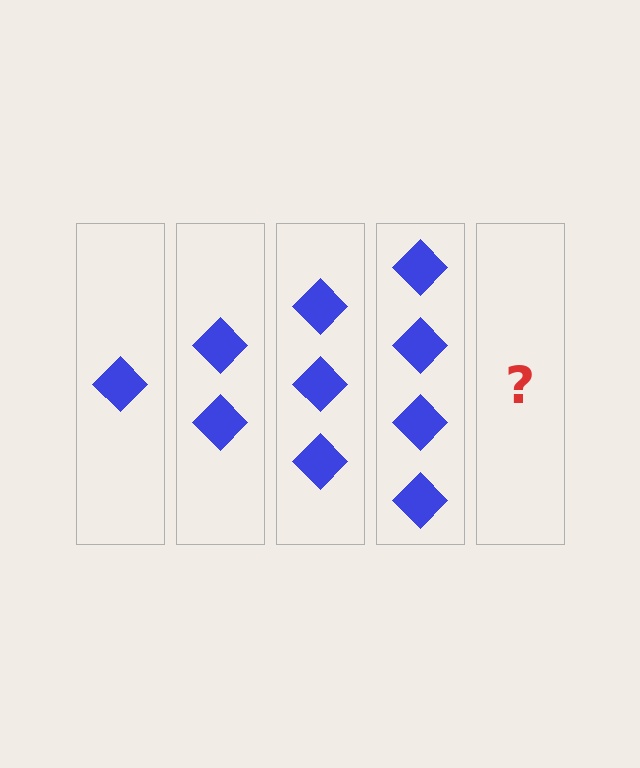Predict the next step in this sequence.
The next step is 5 diamonds.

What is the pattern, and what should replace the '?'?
The pattern is that each step adds one more diamond. The '?' should be 5 diamonds.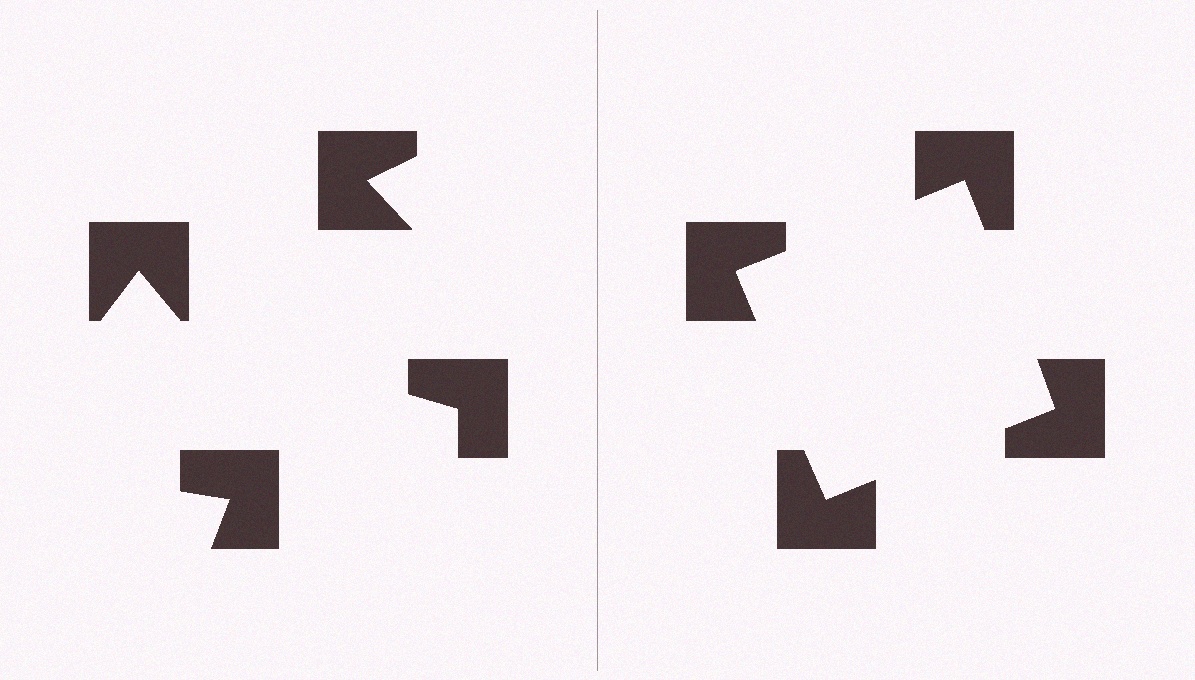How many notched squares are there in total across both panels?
8 — 4 on each side.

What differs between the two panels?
The notched squares are positioned identically on both sides; only the wedge orientations differ. On the right they align to a square; on the left they are misaligned.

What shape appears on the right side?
An illusory square.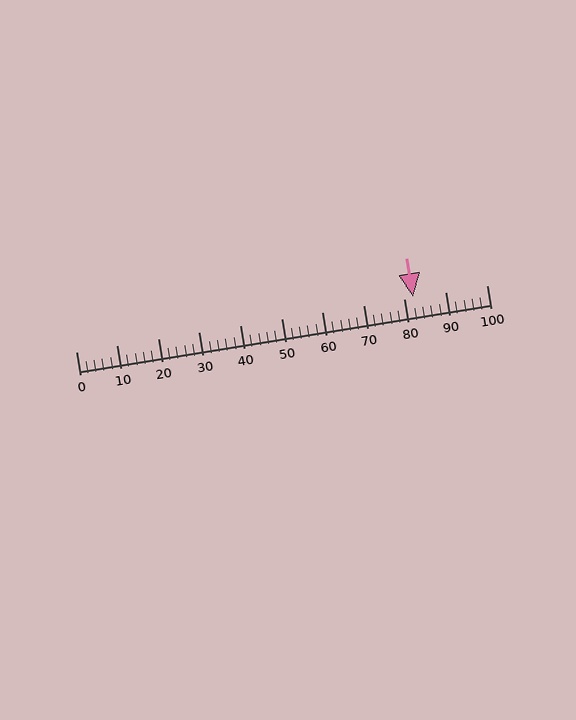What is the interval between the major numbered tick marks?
The major tick marks are spaced 10 units apart.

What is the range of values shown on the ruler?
The ruler shows values from 0 to 100.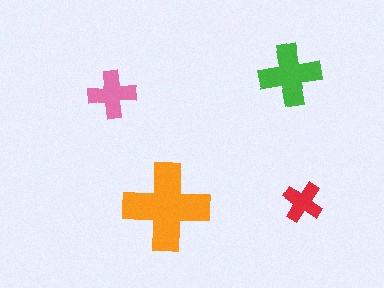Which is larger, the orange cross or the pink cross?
The orange one.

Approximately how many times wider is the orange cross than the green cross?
About 1.5 times wider.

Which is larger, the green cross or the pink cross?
The green one.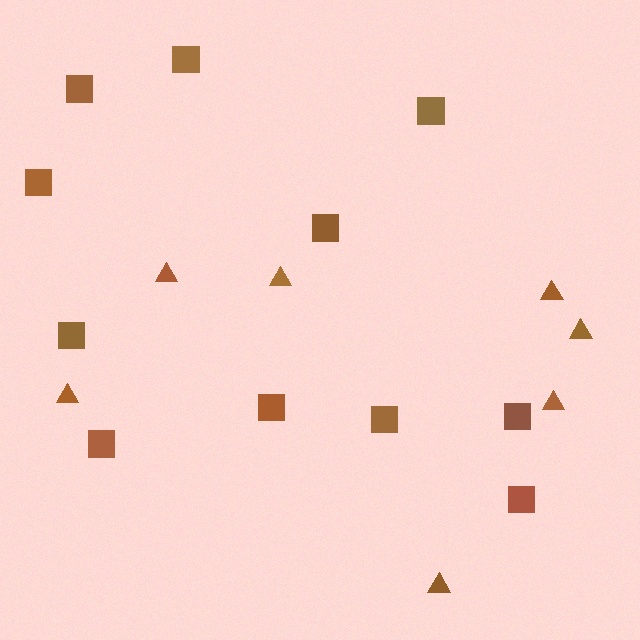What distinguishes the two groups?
There are 2 groups: one group of triangles (7) and one group of squares (11).